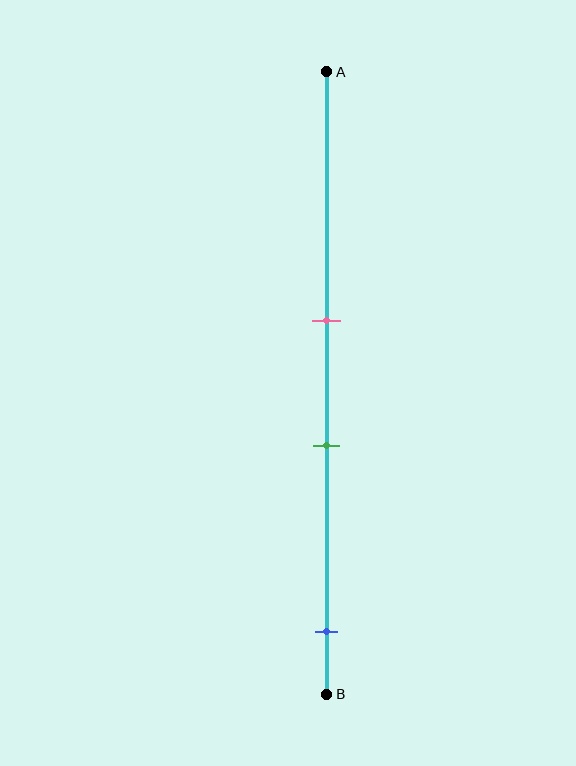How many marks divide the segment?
There are 3 marks dividing the segment.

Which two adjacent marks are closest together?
The pink and green marks are the closest adjacent pair.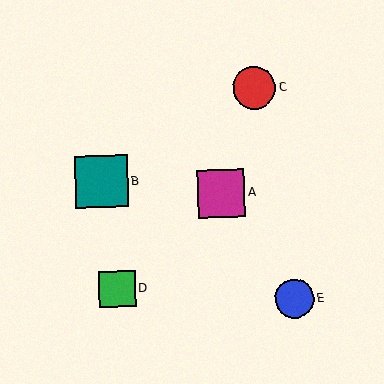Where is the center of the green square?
The center of the green square is at (117, 289).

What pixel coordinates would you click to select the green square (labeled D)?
Click at (117, 289) to select the green square D.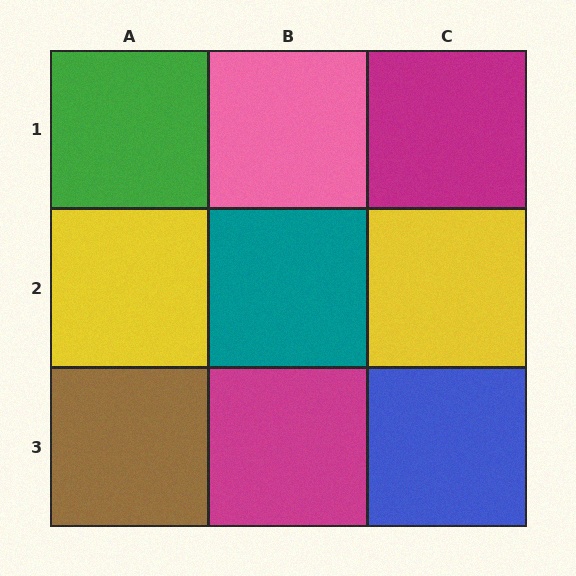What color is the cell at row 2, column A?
Yellow.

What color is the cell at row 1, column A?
Green.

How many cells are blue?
1 cell is blue.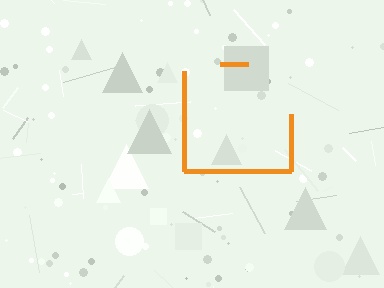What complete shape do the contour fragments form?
The contour fragments form a square.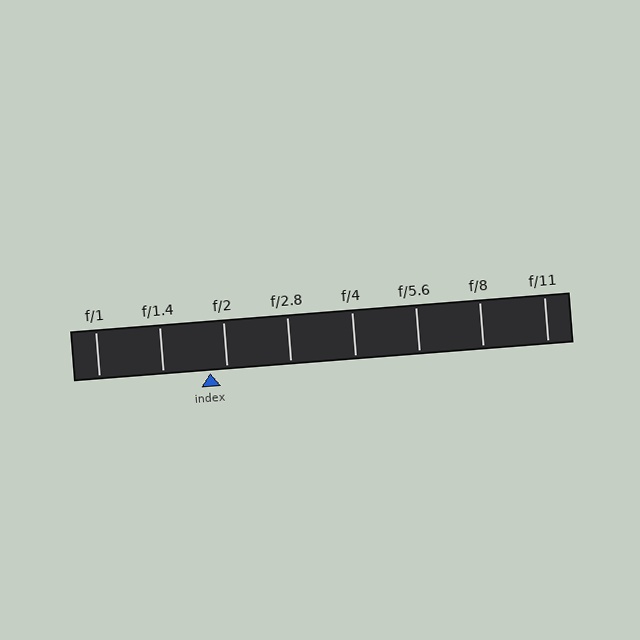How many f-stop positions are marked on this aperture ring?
There are 8 f-stop positions marked.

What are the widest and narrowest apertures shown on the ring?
The widest aperture shown is f/1 and the narrowest is f/11.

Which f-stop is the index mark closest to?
The index mark is closest to f/2.